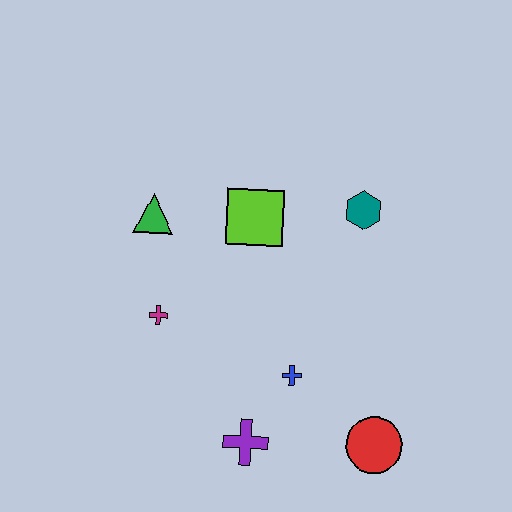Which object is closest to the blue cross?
The purple cross is closest to the blue cross.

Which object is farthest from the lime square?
The red circle is farthest from the lime square.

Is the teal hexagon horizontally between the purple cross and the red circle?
Yes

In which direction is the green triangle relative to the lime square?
The green triangle is to the left of the lime square.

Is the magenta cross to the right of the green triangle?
Yes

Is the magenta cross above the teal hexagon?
No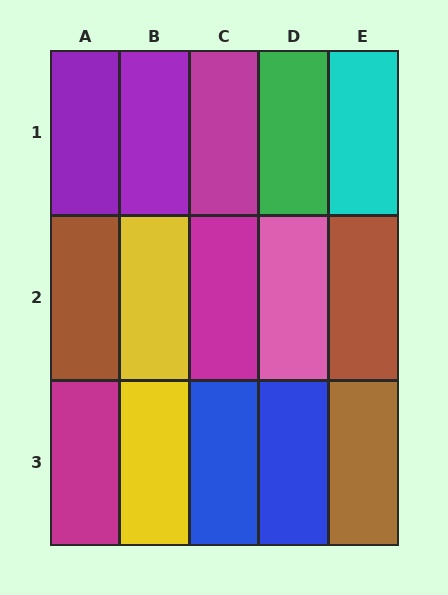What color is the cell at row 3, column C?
Blue.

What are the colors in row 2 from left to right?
Brown, yellow, magenta, pink, brown.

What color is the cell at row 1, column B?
Purple.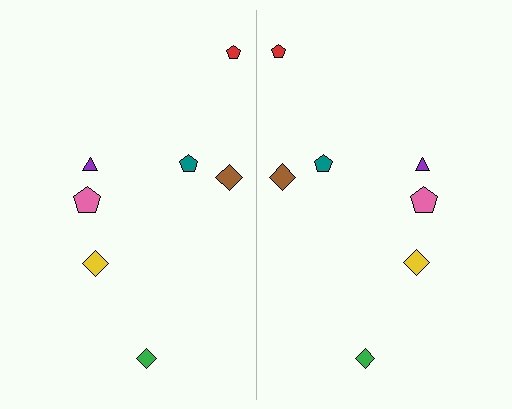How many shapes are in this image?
There are 14 shapes in this image.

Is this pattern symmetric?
Yes, this pattern has bilateral (reflection) symmetry.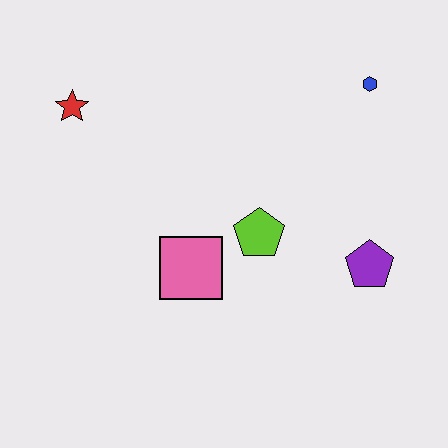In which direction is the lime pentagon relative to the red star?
The lime pentagon is to the right of the red star.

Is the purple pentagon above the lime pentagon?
No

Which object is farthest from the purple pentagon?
The red star is farthest from the purple pentagon.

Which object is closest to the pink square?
The lime pentagon is closest to the pink square.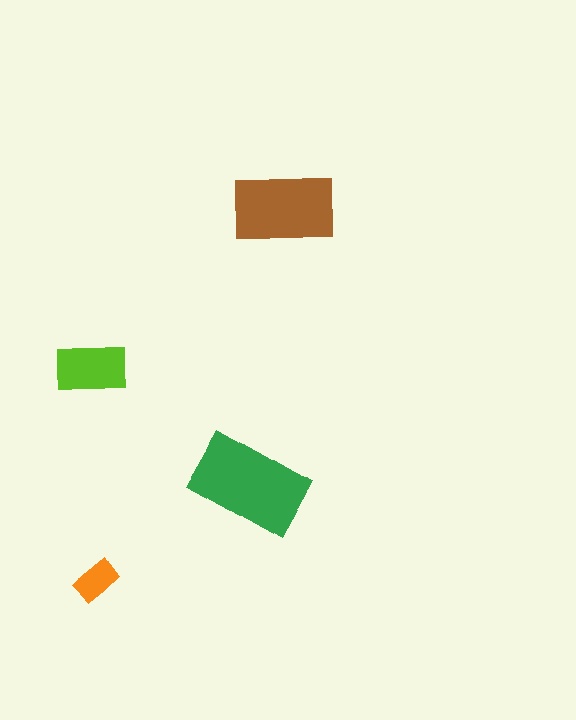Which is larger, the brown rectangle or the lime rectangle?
The brown one.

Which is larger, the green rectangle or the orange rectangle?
The green one.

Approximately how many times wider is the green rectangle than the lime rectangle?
About 1.5 times wider.